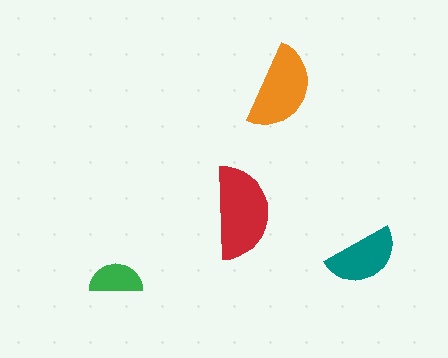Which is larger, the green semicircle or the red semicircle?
The red one.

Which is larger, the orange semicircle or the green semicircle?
The orange one.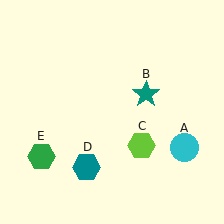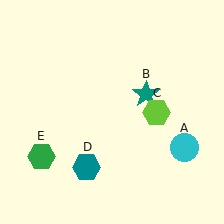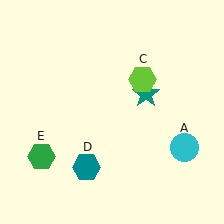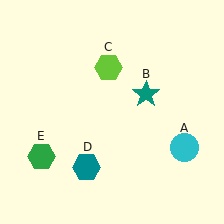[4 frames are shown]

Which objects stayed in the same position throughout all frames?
Cyan circle (object A) and teal star (object B) and teal hexagon (object D) and green hexagon (object E) remained stationary.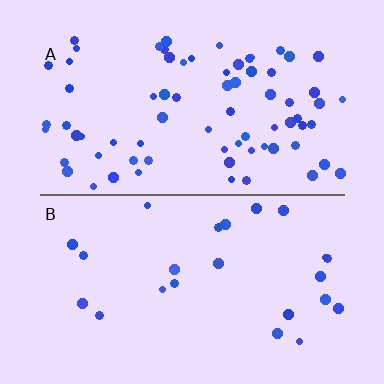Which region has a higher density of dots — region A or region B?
A (the top).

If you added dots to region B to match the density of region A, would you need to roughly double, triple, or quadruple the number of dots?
Approximately triple.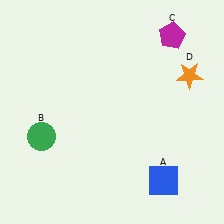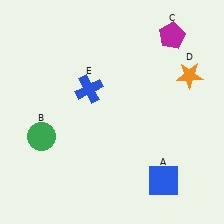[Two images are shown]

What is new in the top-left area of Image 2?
A blue cross (E) was added in the top-left area of Image 2.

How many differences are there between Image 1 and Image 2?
There is 1 difference between the two images.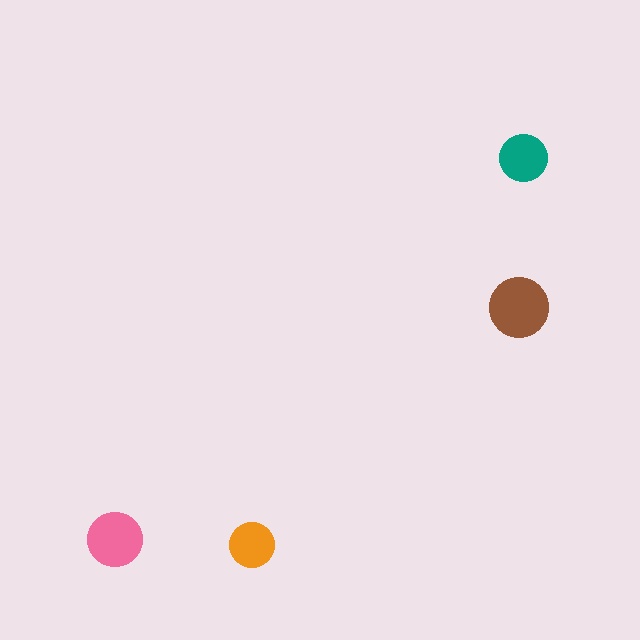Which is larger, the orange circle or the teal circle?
The teal one.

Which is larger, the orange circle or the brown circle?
The brown one.